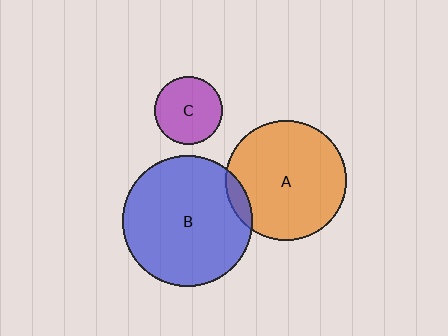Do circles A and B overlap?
Yes.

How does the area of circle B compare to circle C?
Approximately 3.7 times.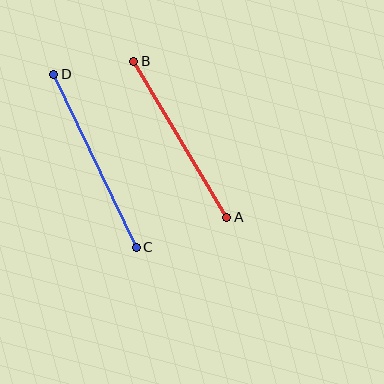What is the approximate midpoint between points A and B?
The midpoint is at approximately (180, 139) pixels.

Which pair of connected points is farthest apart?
Points C and D are farthest apart.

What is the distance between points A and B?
The distance is approximately 182 pixels.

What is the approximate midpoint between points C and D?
The midpoint is at approximately (95, 161) pixels.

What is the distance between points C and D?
The distance is approximately 192 pixels.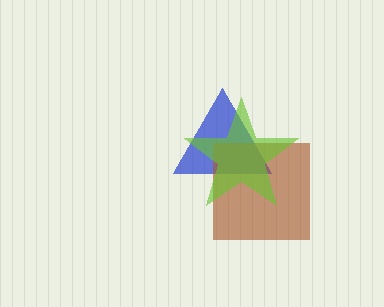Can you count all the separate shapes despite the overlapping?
Yes, there are 3 separate shapes.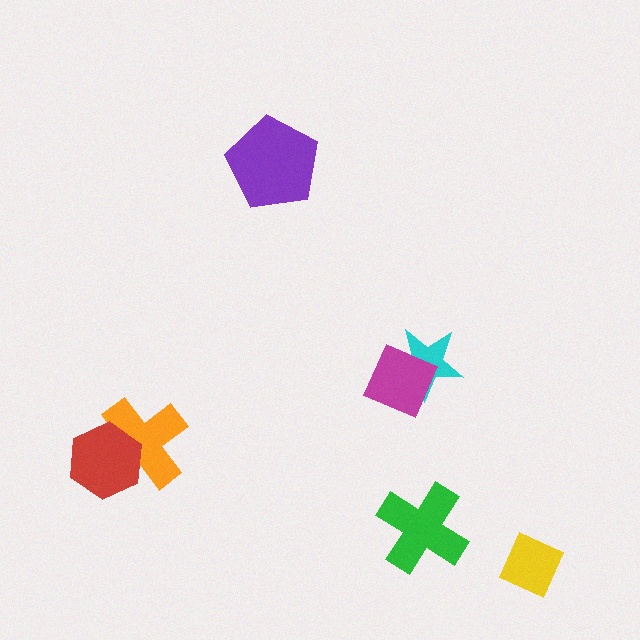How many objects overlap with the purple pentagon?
0 objects overlap with the purple pentagon.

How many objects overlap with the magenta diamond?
1 object overlaps with the magenta diamond.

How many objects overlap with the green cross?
0 objects overlap with the green cross.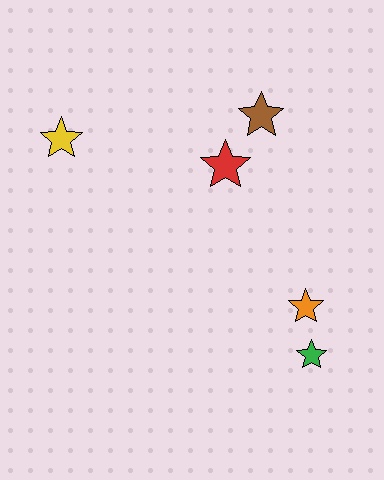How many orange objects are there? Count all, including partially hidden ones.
There is 1 orange object.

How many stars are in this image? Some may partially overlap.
There are 5 stars.